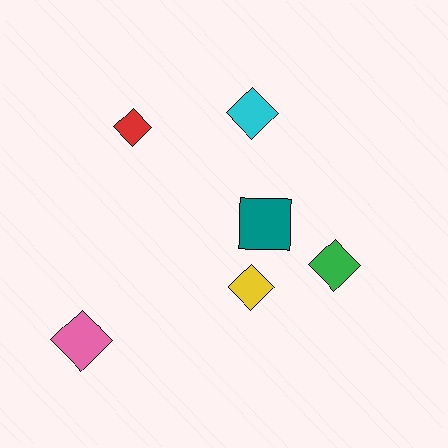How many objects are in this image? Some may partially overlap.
There are 6 objects.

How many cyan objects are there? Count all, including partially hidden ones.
There is 1 cyan object.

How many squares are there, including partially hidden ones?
There is 1 square.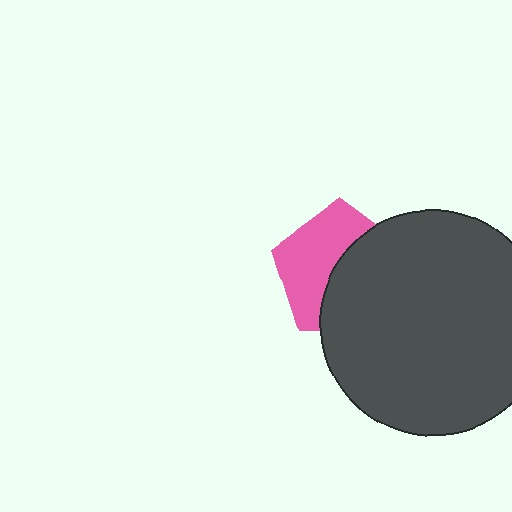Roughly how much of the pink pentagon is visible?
About half of it is visible (roughly 49%).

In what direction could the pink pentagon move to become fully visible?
The pink pentagon could move left. That would shift it out from behind the dark gray circle entirely.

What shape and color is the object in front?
The object in front is a dark gray circle.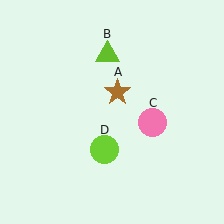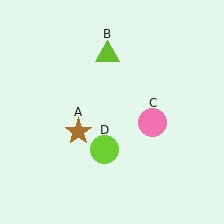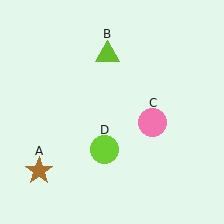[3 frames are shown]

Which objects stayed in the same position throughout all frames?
Lime triangle (object B) and pink circle (object C) and lime circle (object D) remained stationary.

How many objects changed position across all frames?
1 object changed position: brown star (object A).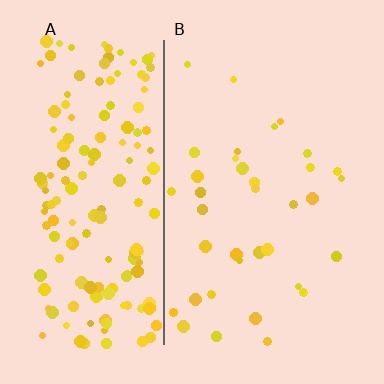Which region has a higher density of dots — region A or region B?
A (the left).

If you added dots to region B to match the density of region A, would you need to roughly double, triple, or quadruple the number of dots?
Approximately quadruple.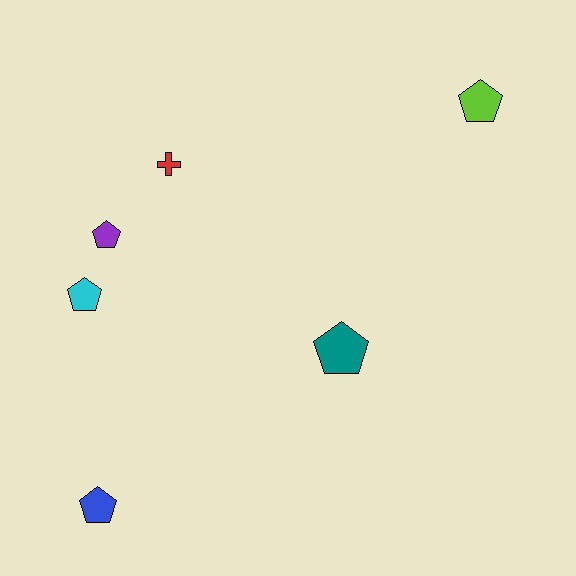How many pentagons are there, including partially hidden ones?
There are 5 pentagons.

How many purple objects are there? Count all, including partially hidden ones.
There is 1 purple object.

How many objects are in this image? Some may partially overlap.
There are 6 objects.